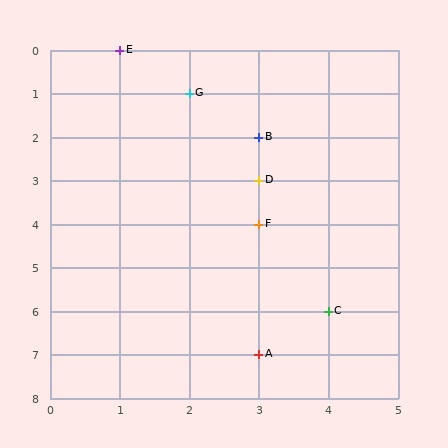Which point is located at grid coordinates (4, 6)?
Point C is at (4, 6).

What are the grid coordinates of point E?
Point E is at grid coordinates (1, 0).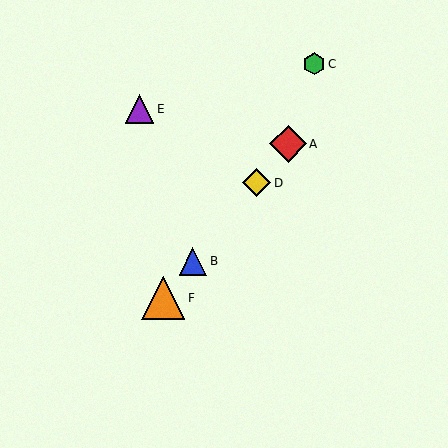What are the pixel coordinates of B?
Object B is at (193, 261).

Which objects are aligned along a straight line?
Objects A, B, D, F are aligned along a straight line.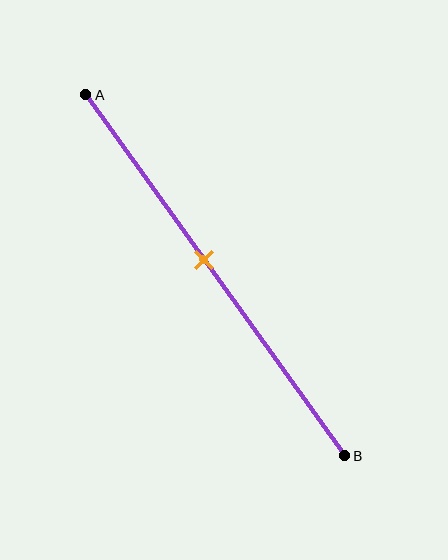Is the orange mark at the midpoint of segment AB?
No, the mark is at about 45% from A, not at the 50% midpoint.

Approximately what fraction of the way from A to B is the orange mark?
The orange mark is approximately 45% of the way from A to B.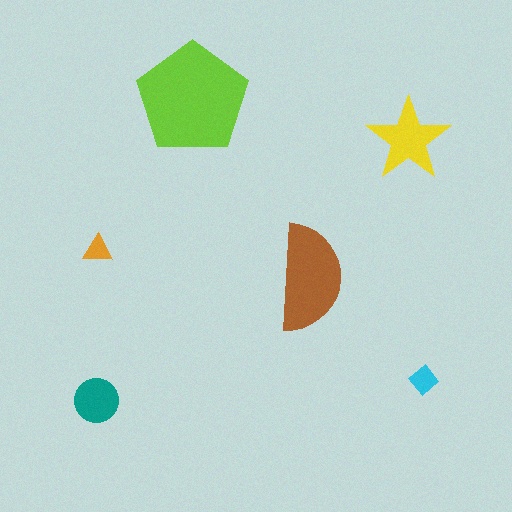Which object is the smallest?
The orange triangle.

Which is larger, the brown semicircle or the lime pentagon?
The lime pentagon.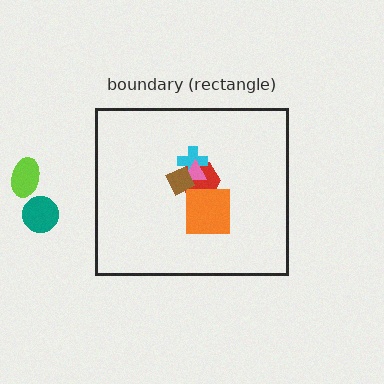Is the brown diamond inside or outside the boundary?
Inside.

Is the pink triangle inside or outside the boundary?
Inside.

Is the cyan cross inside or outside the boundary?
Inside.